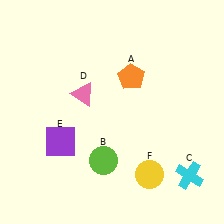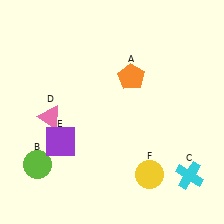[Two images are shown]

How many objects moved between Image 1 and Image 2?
2 objects moved between the two images.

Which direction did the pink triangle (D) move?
The pink triangle (D) moved left.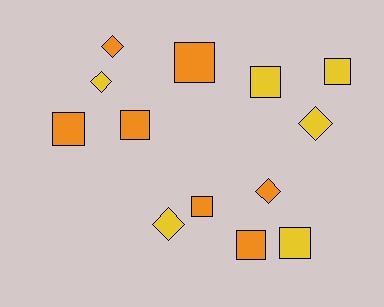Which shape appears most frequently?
Square, with 8 objects.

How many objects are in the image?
There are 13 objects.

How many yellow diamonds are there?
There are 3 yellow diamonds.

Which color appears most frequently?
Orange, with 7 objects.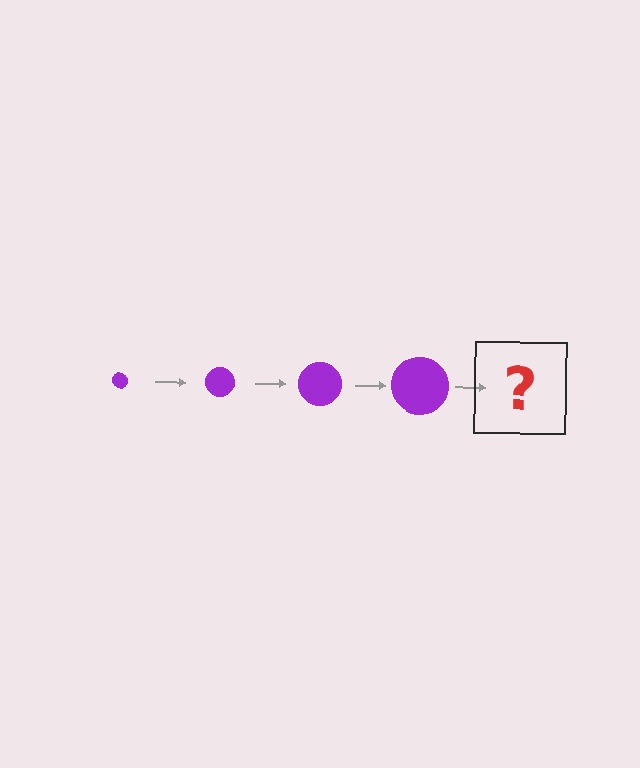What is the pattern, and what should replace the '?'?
The pattern is that the circle gets progressively larger each step. The '?' should be a purple circle, larger than the previous one.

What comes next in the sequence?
The next element should be a purple circle, larger than the previous one.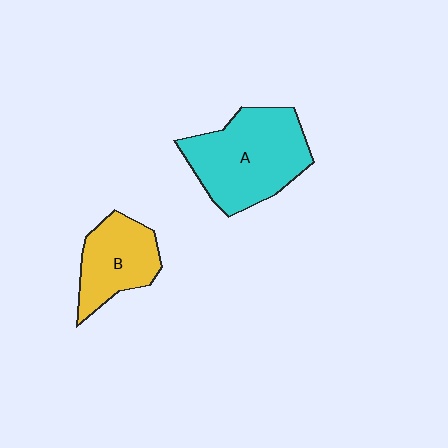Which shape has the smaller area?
Shape B (yellow).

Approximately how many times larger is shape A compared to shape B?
Approximately 1.6 times.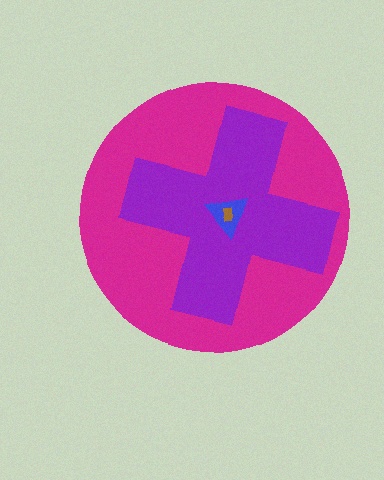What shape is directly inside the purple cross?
The blue triangle.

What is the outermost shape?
The magenta circle.